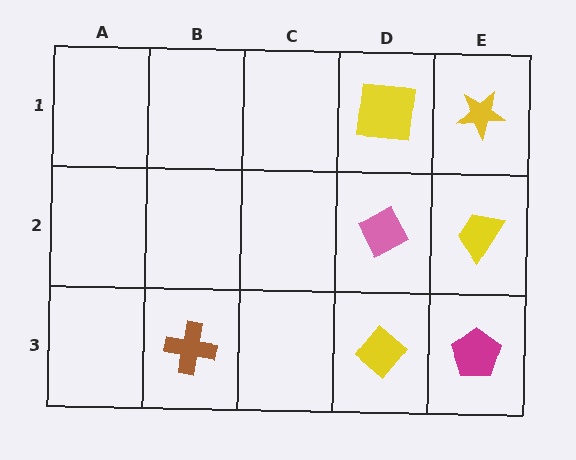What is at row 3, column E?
A magenta pentagon.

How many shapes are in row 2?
2 shapes.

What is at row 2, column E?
A yellow trapezoid.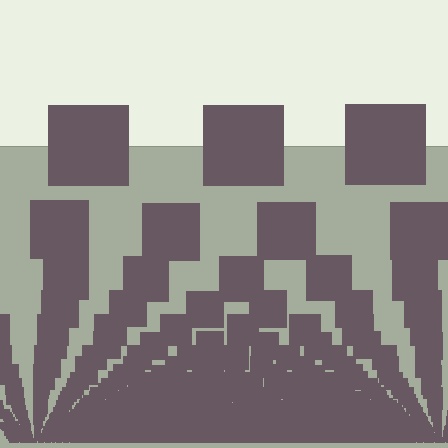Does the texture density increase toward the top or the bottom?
Density increases toward the bottom.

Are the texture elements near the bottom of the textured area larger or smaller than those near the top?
Smaller. The gradient is inverted — elements near the bottom are smaller and denser.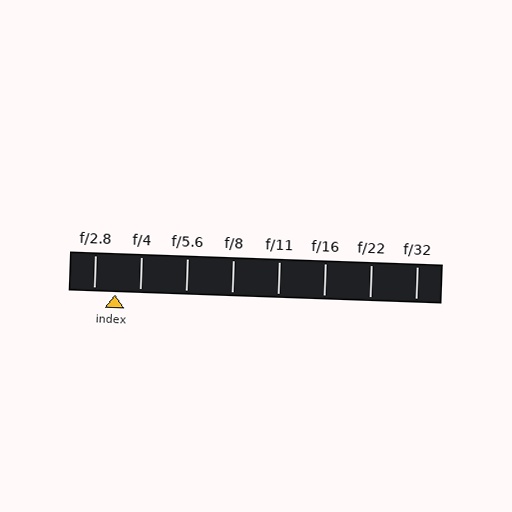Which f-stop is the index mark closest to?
The index mark is closest to f/2.8.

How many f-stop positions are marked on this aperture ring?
There are 8 f-stop positions marked.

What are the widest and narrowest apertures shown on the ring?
The widest aperture shown is f/2.8 and the narrowest is f/32.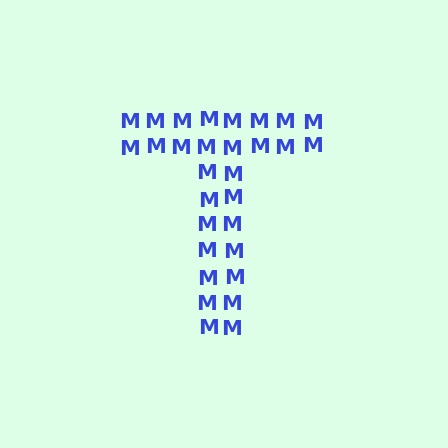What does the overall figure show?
The overall figure shows the letter T.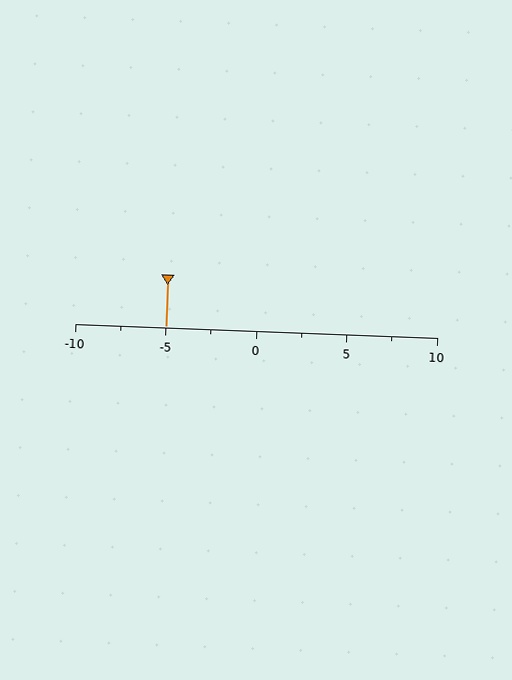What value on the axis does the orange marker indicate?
The marker indicates approximately -5.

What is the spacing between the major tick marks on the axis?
The major ticks are spaced 5 apart.